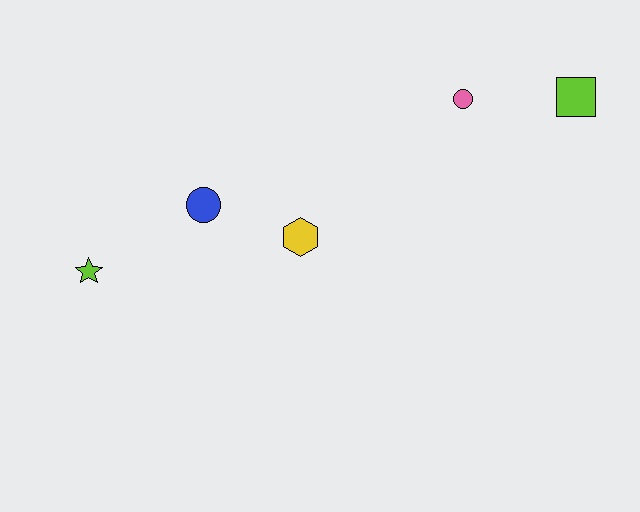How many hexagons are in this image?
There is 1 hexagon.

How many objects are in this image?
There are 5 objects.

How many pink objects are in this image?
There is 1 pink object.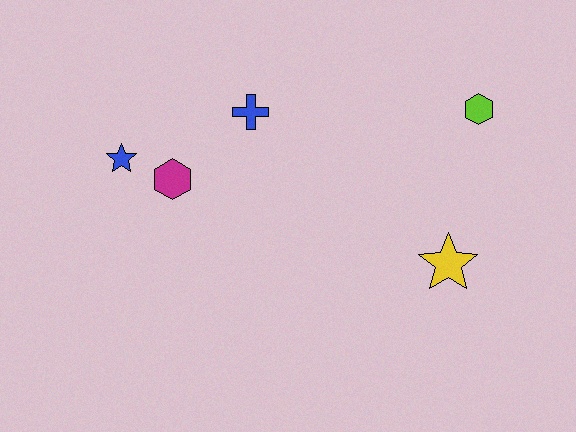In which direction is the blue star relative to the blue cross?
The blue star is to the left of the blue cross.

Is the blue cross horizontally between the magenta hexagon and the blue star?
No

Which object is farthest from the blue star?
The lime hexagon is farthest from the blue star.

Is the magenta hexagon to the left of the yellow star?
Yes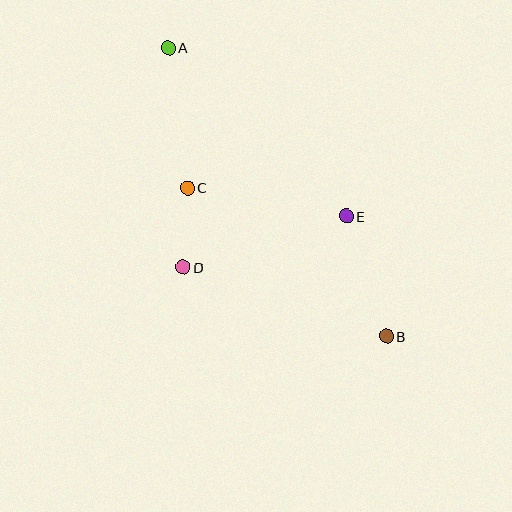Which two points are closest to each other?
Points C and D are closest to each other.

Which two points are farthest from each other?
Points A and B are farthest from each other.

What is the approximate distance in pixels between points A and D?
The distance between A and D is approximately 220 pixels.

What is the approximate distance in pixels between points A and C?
The distance between A and C is approximately 142 pixels.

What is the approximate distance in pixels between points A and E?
The distance between A and E is approximately 245 pixels.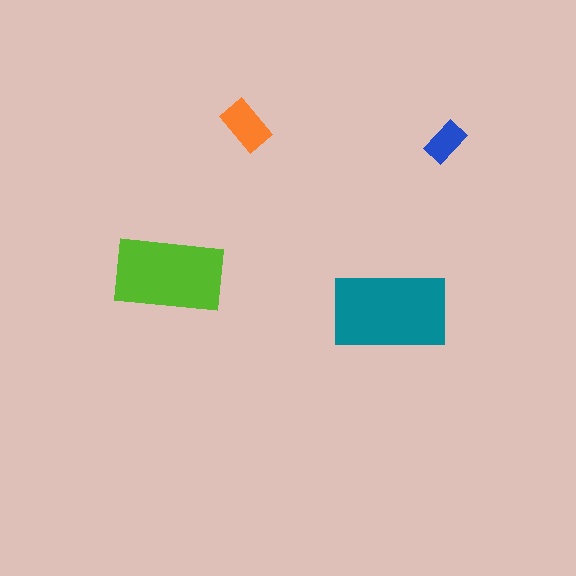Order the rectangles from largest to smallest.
the teal one, the lime one, the orange one, the blue one.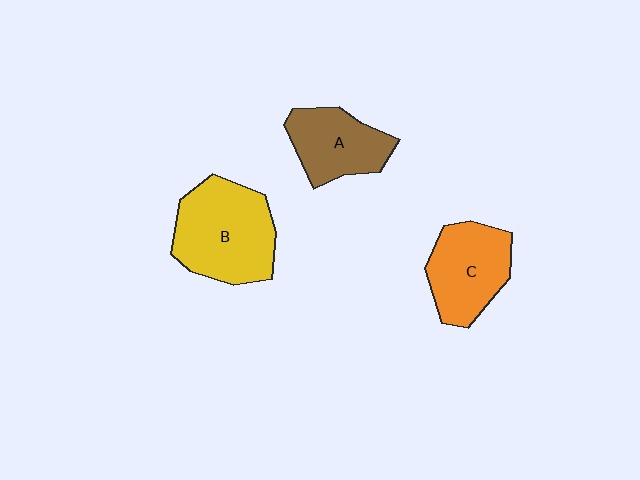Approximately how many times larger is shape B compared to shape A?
Approximately 1.5 times.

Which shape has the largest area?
Shape B (yellow).